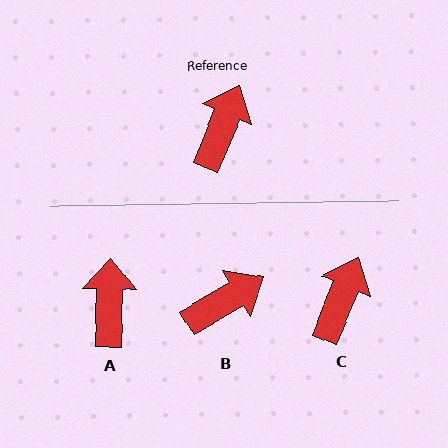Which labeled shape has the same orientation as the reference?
C.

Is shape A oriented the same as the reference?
No, it is off by about 21 degrees.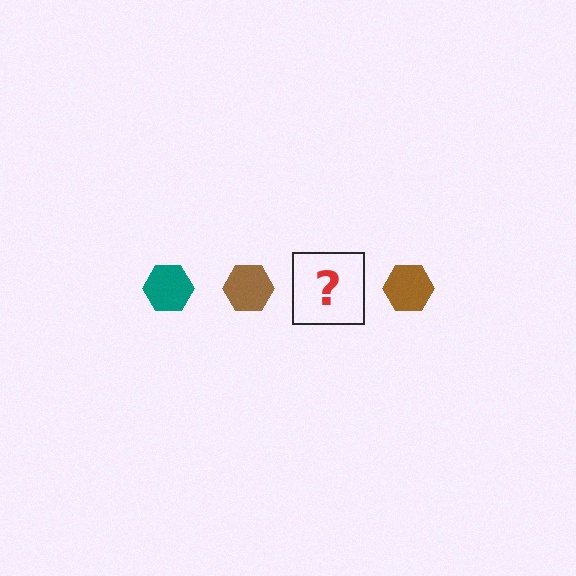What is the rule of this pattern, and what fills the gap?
The rule is that the pattern cycles through teal, brown hexagons. The gap should be filled with a teal hexagon.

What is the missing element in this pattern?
The missing element is a teal hexagon.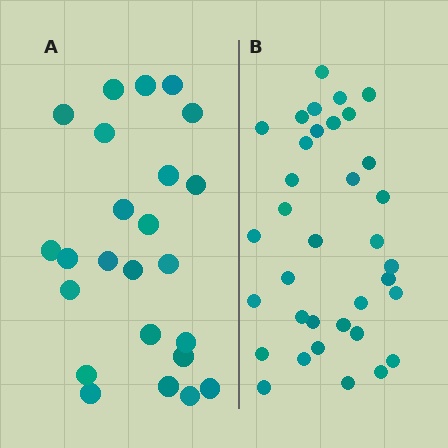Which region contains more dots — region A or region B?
Region B (the right region) has more dots.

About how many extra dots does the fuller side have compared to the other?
Region B has roughly 12 or so more dots than region A.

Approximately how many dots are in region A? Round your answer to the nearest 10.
About 20 dots. (The exact count is 24, which rounds to 20.)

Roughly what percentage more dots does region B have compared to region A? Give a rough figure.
About 45% more.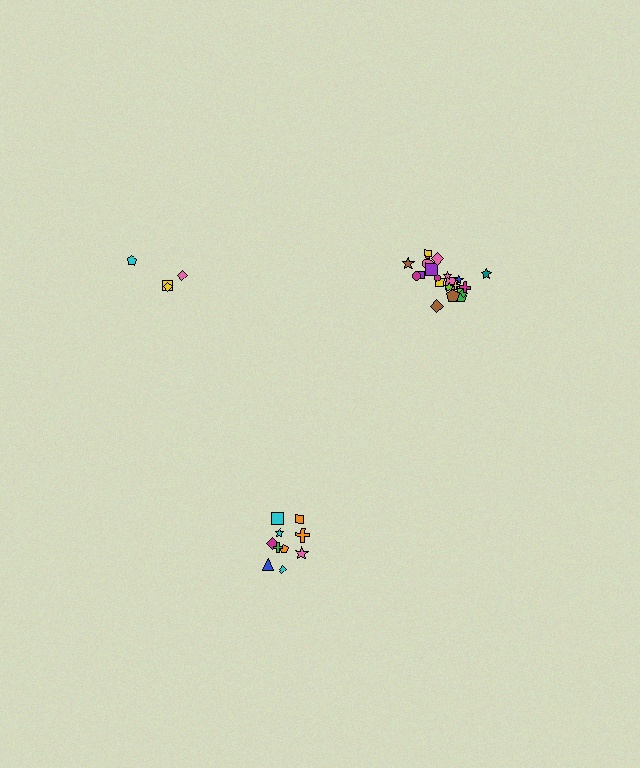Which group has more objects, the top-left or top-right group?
The top-right group.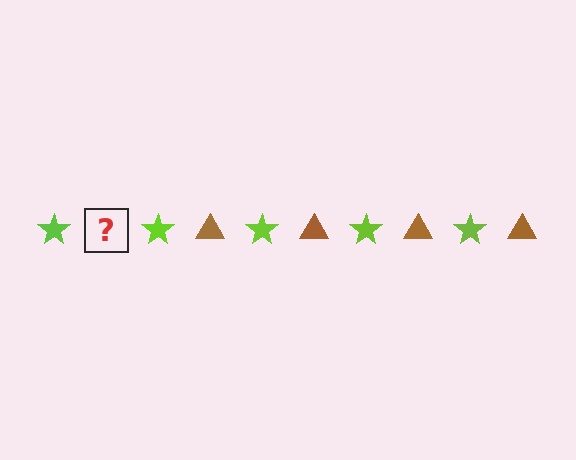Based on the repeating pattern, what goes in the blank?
The blank should be a brown triangle.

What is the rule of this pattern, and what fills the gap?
The rule is that the pattern alternates between lime star and brown triangle. The gap should be filled with a brown triangle.